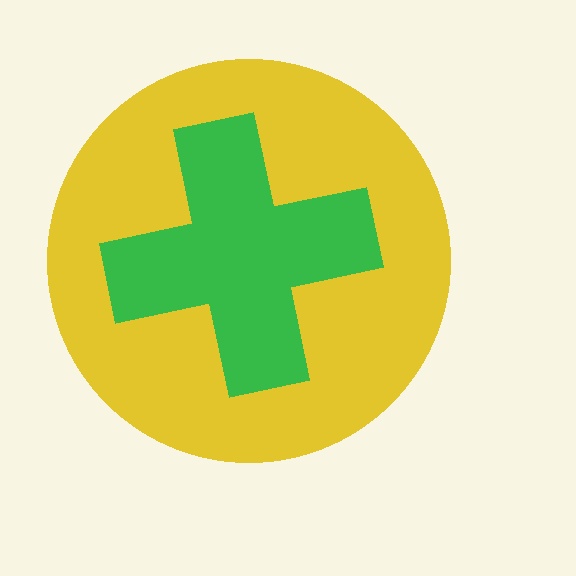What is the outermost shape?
The yellow circle.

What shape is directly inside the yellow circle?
The green cross.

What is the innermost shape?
The green cross.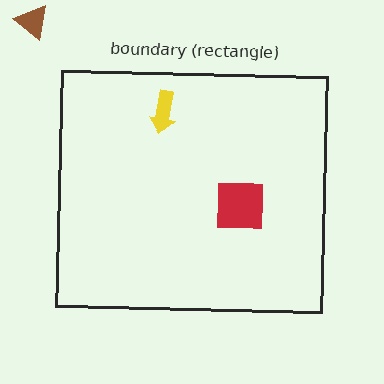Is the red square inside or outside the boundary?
Inside.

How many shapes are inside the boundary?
2 inside, 1 outside.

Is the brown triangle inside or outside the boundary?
Outside.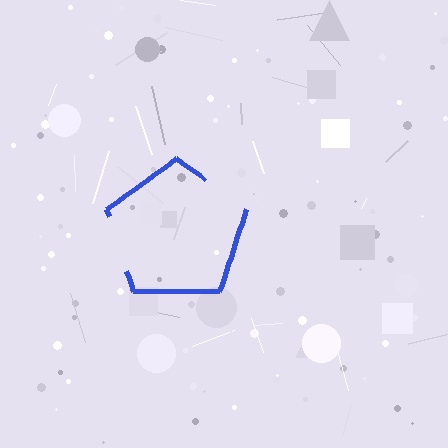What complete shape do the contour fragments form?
The contour fragments form a pentagon.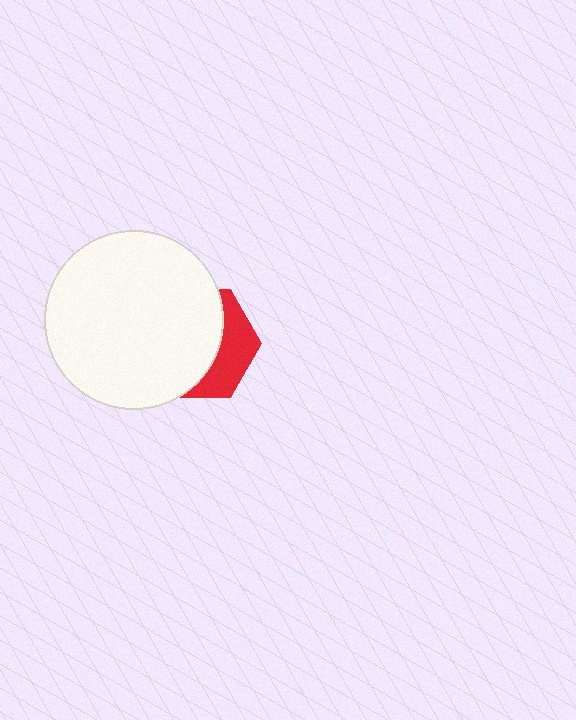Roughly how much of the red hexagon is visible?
A small part of it is visible (roughly 34%).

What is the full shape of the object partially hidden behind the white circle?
The partially hidden object is a red hexagon.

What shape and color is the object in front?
The object in front is a white circle.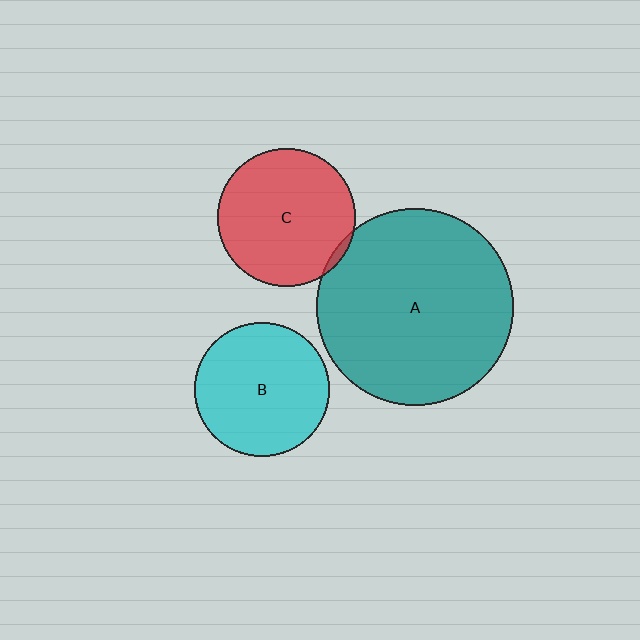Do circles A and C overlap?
Yes.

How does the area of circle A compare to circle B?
Approximately 2.2 times.